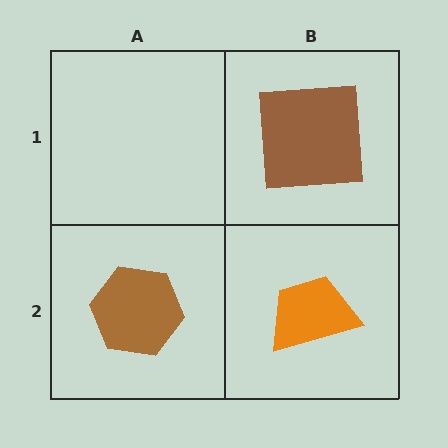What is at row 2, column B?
An orange trapezoid.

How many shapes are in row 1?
1 shape.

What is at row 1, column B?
A brown square.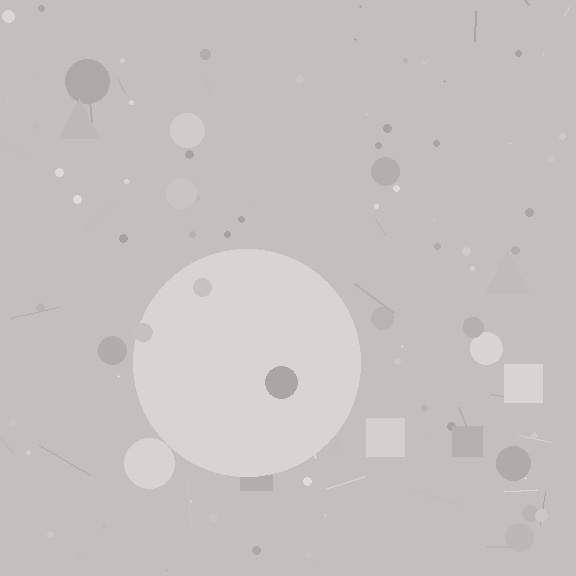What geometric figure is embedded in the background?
A circle is embedded in the background.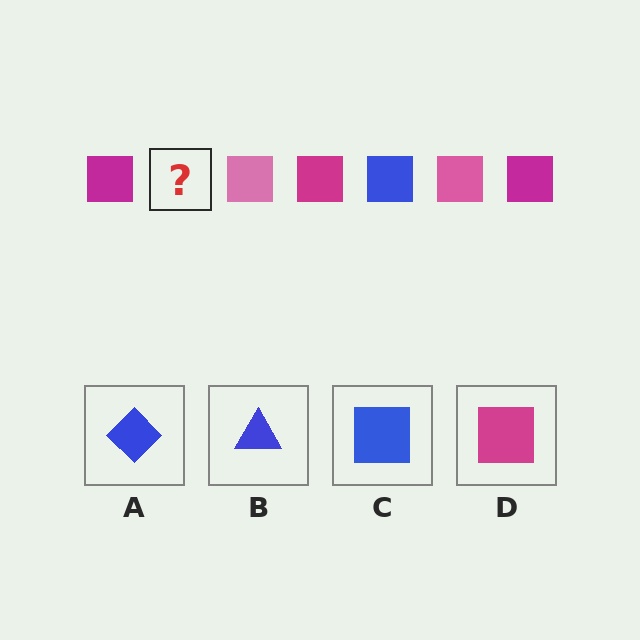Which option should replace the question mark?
Option C.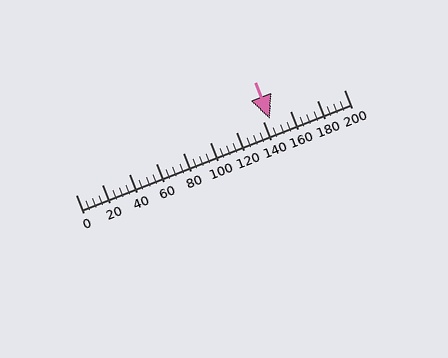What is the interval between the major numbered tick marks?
The major tick marks are spaced 20 units apart.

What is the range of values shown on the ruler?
The ruler shows values from 0 to 200.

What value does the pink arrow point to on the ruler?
The pink arrow points to approximately 145.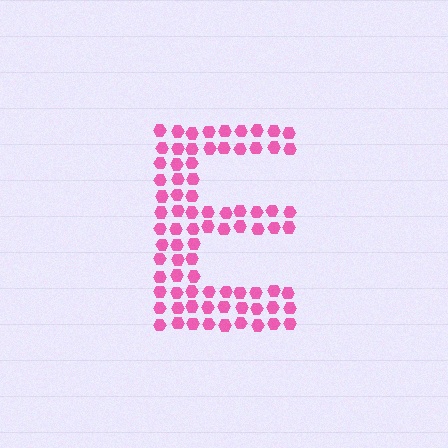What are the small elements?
The small elements are hexagons.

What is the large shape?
The large shape is the letter E.